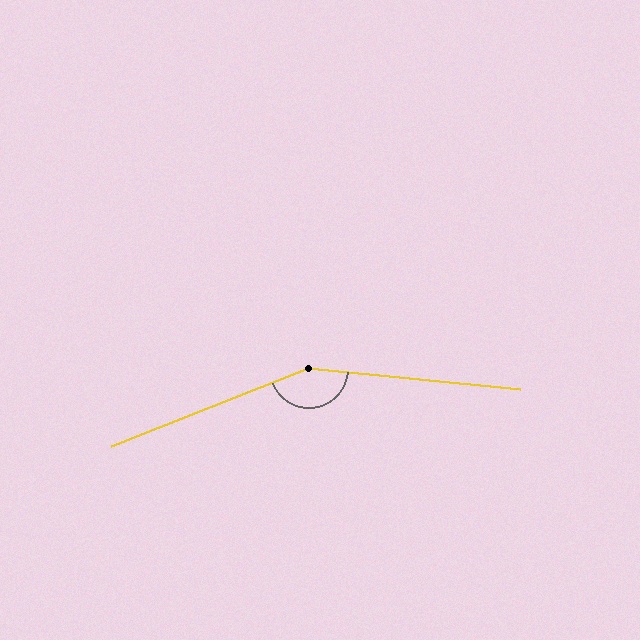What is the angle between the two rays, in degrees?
Approximately 153 degrees.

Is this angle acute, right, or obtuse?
It is obtuse.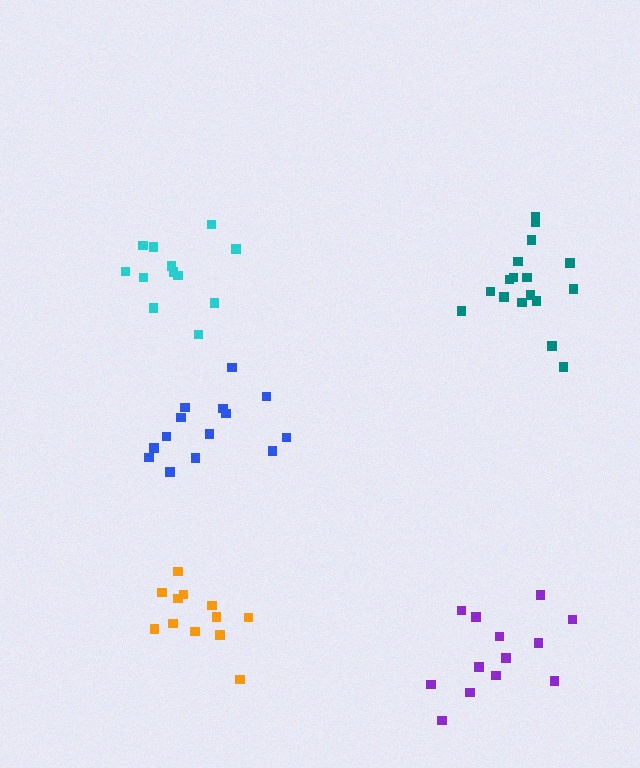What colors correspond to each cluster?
The clusters are colored: blue, purple, orange, teal, cyan.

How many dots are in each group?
Group 1: 14 dots, Group 2: 13 dots, Group 3: 12 dots, Group 4: 17 dots, Group 5: 12 dots (68 total).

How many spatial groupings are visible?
There are 5 spatial groupings.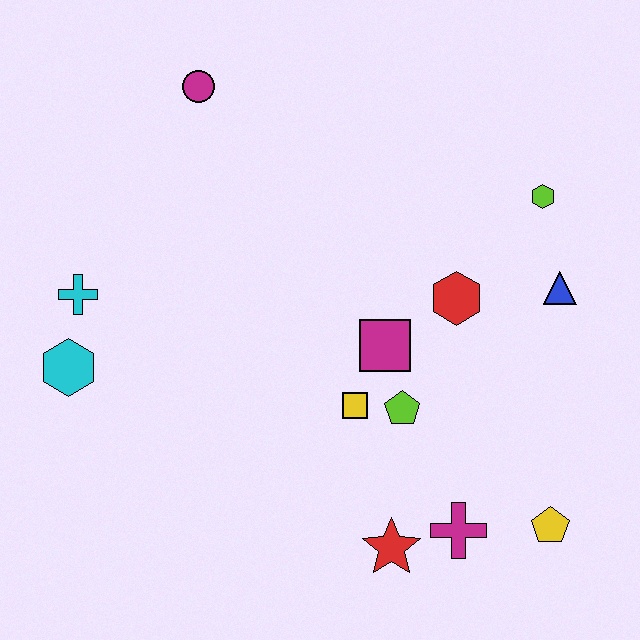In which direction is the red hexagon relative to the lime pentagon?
The red hexagon is above the lime pentagon.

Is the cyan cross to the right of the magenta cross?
No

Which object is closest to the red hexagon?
The magenta square is closest to the red hexagon.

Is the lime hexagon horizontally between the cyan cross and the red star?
No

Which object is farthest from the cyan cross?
The yellow pentagon is farthest from the cyan cross.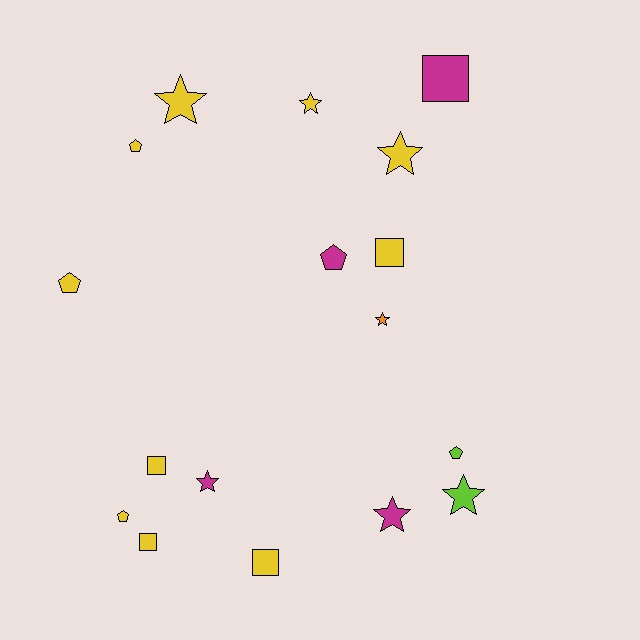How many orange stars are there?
There is 1 orange star.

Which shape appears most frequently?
Star, with 7 objects.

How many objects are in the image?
There are 17 objects.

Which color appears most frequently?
Yellow, with 10 objects.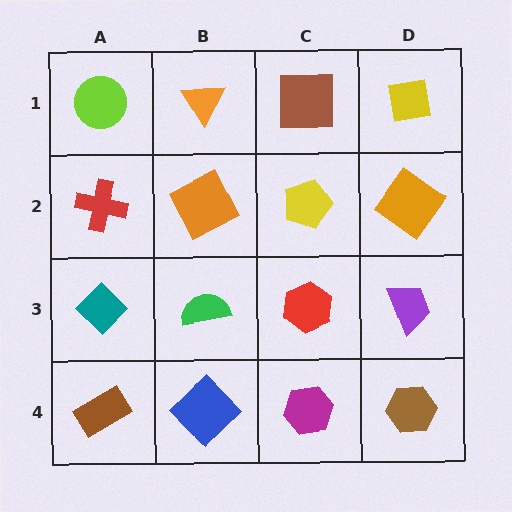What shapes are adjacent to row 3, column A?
A red cross (row 2, column A), a brown rectangle (row 4, column A), a green semicircle (row 3, column B).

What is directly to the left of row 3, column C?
A green semicircle.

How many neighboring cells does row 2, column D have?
3.